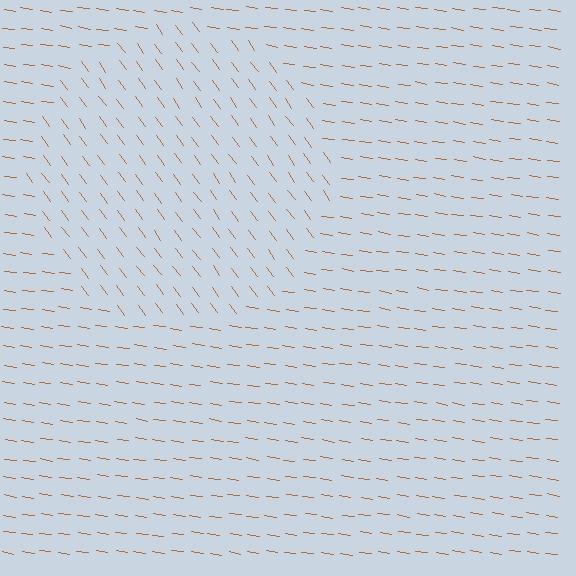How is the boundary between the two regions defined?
The boundary is defined purely by a change in line orientation (approximately 45 degrees difference). All lines are the same color and thickness.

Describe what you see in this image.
The image is filled with small brown line segments. A circle region in the image has lines oriented differently from the surrounding lines, creating a visible texture boundary.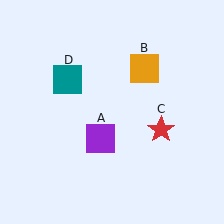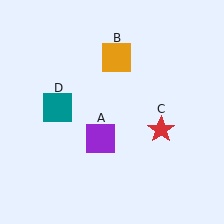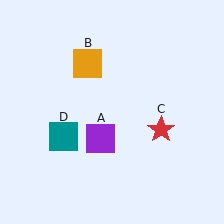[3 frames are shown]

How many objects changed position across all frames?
2 objects changed position: orange square (object B), teal square (object D).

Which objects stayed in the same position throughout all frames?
Purple square (object A) and red star (object C) remained stationary.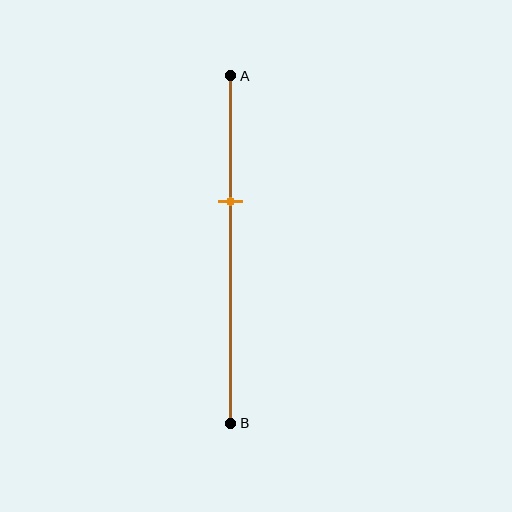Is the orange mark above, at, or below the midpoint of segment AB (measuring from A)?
The orange mark is above the midpoint of segment AB.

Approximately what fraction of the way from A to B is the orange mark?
The orange mark is approximately 35% of the way from A to B.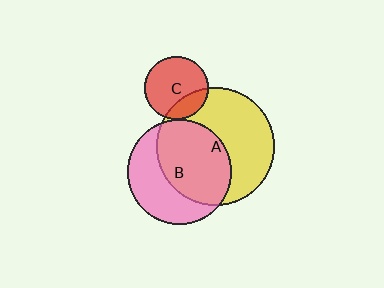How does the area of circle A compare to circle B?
Approximately 1.3 times.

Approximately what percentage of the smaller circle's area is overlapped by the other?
Approximately 5%.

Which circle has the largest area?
Circle A (yellow).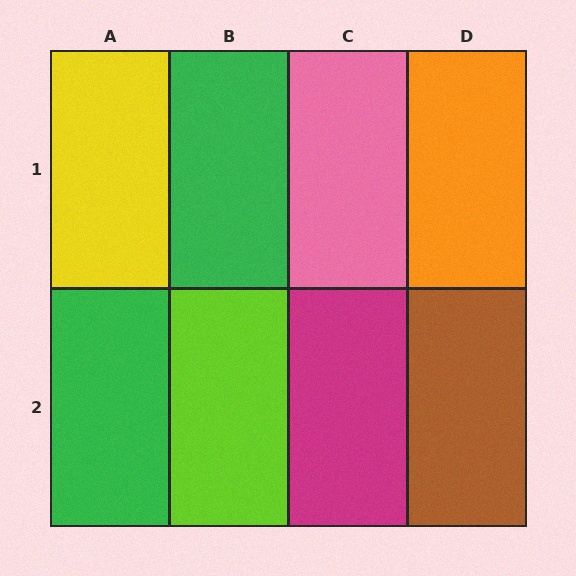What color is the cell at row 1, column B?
Green.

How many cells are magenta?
1 cell is magenta.